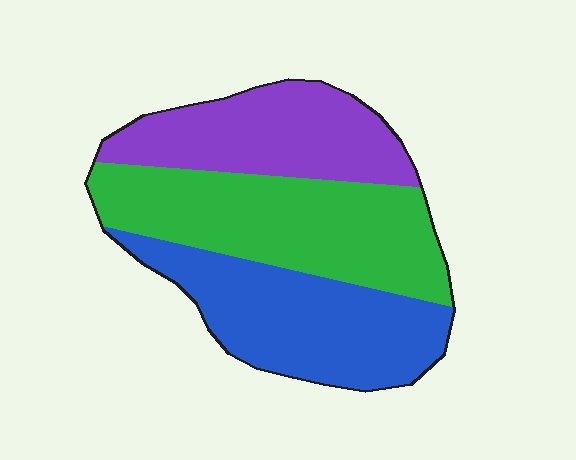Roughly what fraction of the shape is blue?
Blue covers about 35% of the shape.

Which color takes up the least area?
Purple, at roughly 30%.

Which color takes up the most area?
Green, at roughly 40%.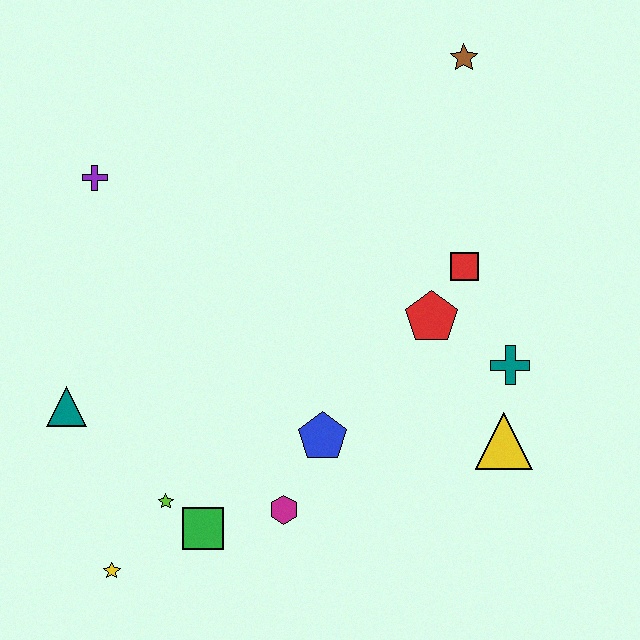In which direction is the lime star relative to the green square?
The lime star is to the left of the green square.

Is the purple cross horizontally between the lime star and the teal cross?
No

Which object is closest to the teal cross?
The yellow triangle is closest to the teal cross.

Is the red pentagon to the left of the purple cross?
No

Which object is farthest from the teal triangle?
The brown star is farthest from the teal triangle.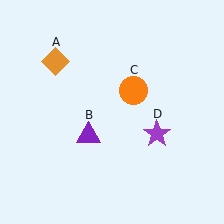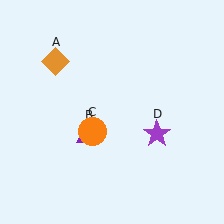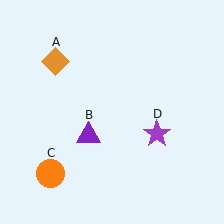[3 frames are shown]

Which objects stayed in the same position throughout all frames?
Orange diamond (object A) and purple triangle (object B) and purple star (object D) remained stationary.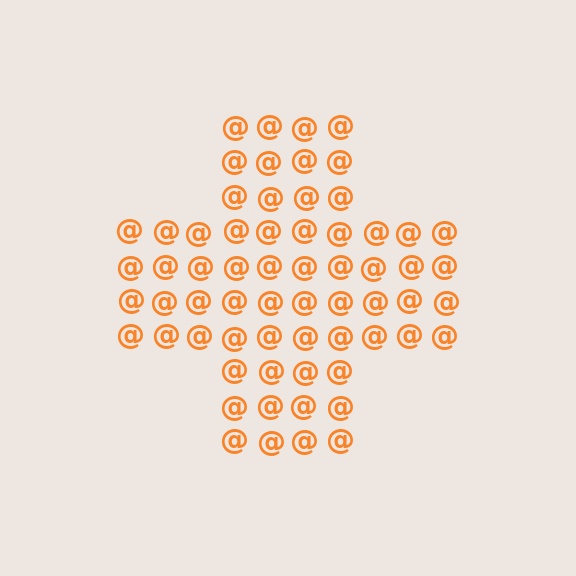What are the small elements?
The small elements are at signs.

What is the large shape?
The large shape is a cross.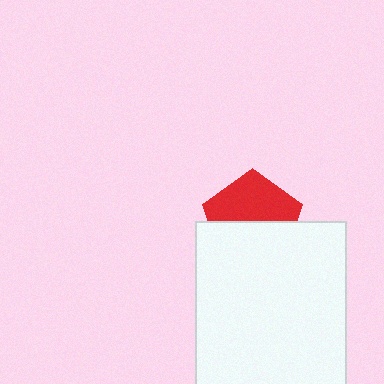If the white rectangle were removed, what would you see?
You would see the complete red pentagon.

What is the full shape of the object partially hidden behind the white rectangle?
The partially hidden object is a red pentagon.